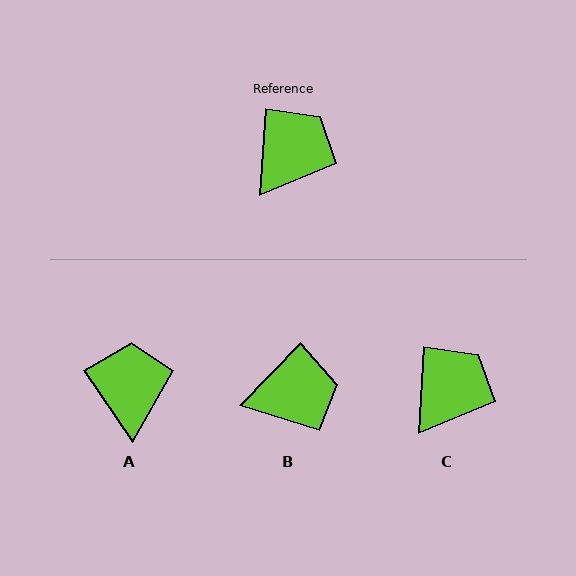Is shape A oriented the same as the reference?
No, it is off by about 38 degrees.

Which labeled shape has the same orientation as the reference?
C.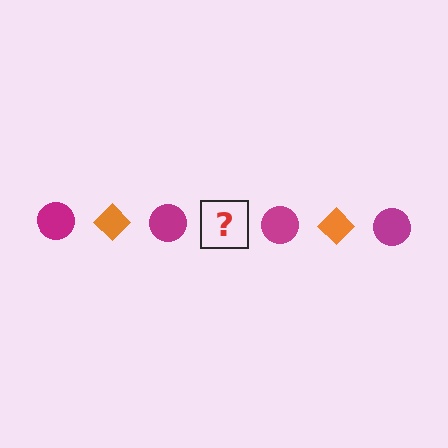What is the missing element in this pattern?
The missing element is an orange diamond.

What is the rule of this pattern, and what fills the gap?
The rule is that the pattern alternates between magenta circle and orange diamond. The gap should be filled with an orange diamond.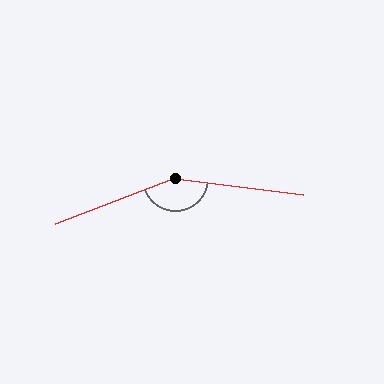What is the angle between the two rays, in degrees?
Approximately 152 degrees.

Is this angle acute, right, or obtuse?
It is obtuse.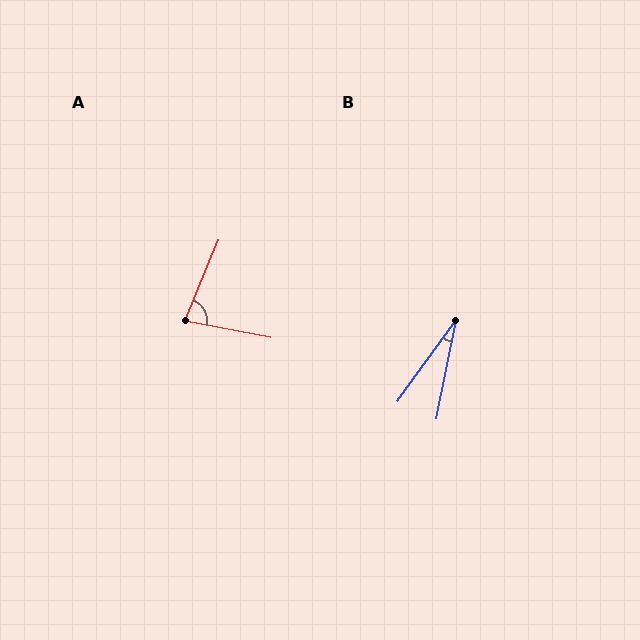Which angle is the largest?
A, at approximately 78 degrees.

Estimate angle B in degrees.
Approximately 24 degrees.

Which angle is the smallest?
B, at approximately 24 degrees.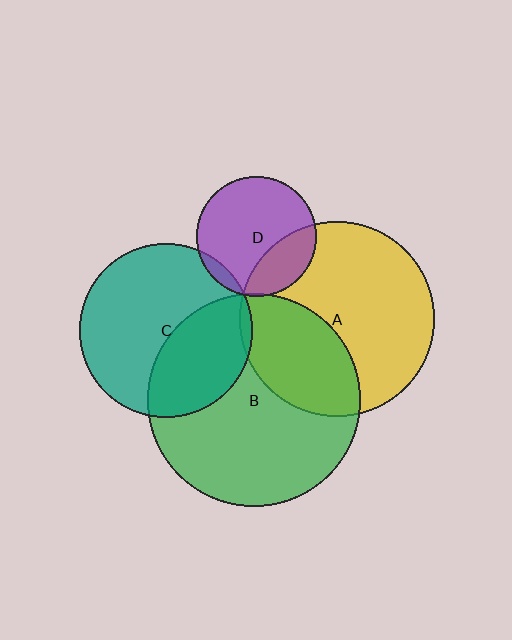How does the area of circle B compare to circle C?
Approximately 1.5 times.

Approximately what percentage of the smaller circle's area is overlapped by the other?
Approximately 25%.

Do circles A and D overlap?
Yes.